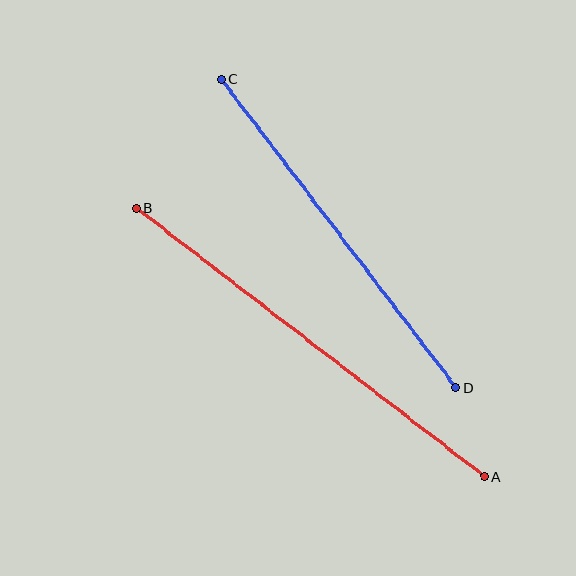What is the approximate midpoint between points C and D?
The midpoint is at approximately (338, 233) pixels.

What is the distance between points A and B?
The distance is approximately 439 pixels.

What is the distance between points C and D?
The distance is approximately 387 pixels.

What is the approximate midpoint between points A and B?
The midpoint is at approximately (310, 342) pixels.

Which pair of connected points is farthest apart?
Points A and B are farthest apart.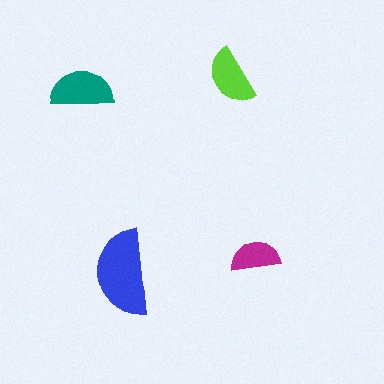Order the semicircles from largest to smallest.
the blue one, the teal one, the lime one, the magenta one.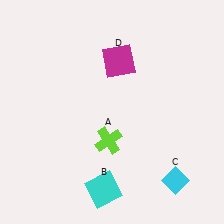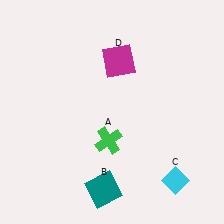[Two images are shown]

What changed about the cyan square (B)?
In Image 1, B is cyan. In Image 2, it changed to teal.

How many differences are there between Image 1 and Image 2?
There are 2 differences between the two images.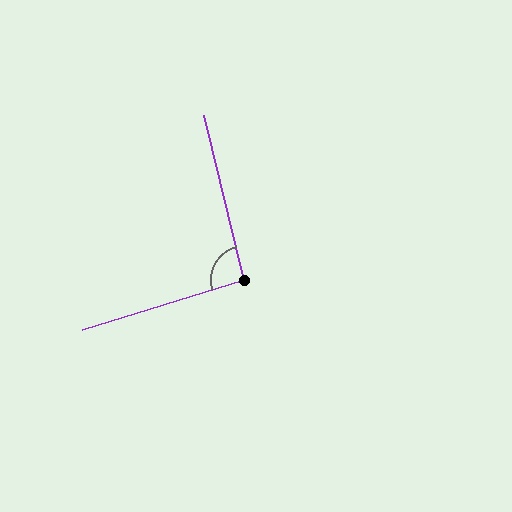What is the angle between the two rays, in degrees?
Approximately 94 degrees.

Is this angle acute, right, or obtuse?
It is approximately a right angle.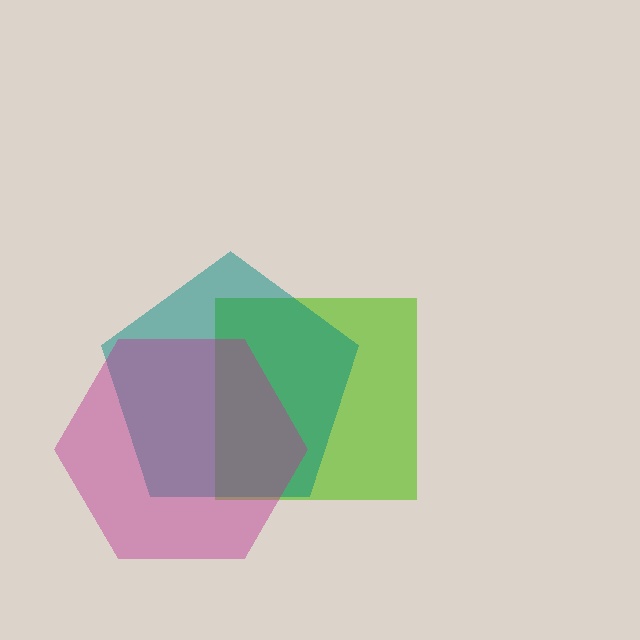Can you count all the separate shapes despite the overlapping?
Yes, there are 3 separate shapes.